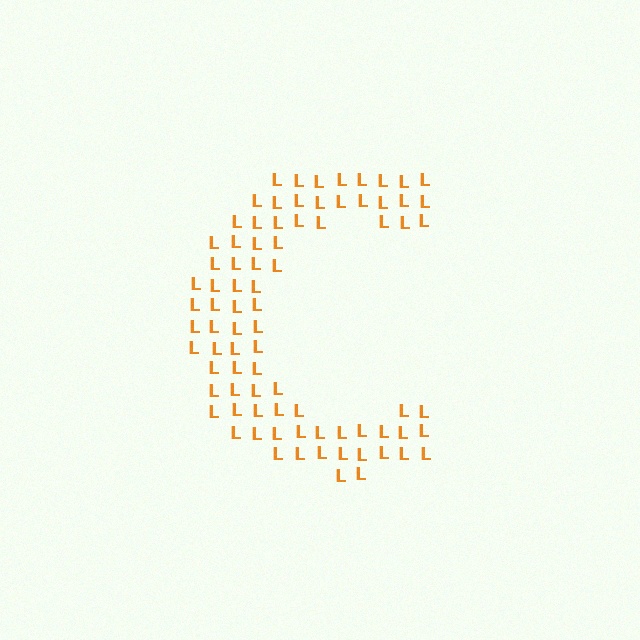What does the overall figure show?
The overall figure shows the letter C.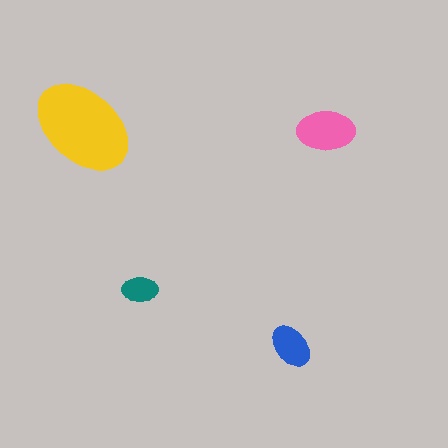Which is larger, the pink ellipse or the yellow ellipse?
The yellow one.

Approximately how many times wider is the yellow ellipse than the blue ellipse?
About 2.5 times wider.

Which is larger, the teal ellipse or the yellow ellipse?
The yellow one.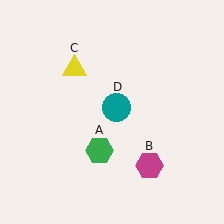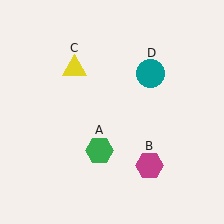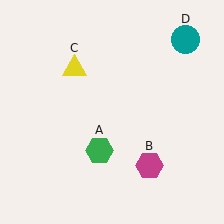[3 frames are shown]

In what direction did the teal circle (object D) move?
The teal circle (object D) moved up and to the right.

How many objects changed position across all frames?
1 object changed position: teal circle (object D).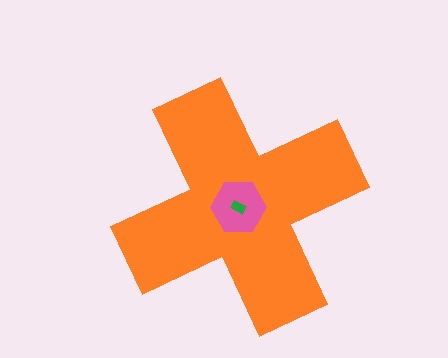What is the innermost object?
The green rectangle.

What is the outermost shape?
The orange cross.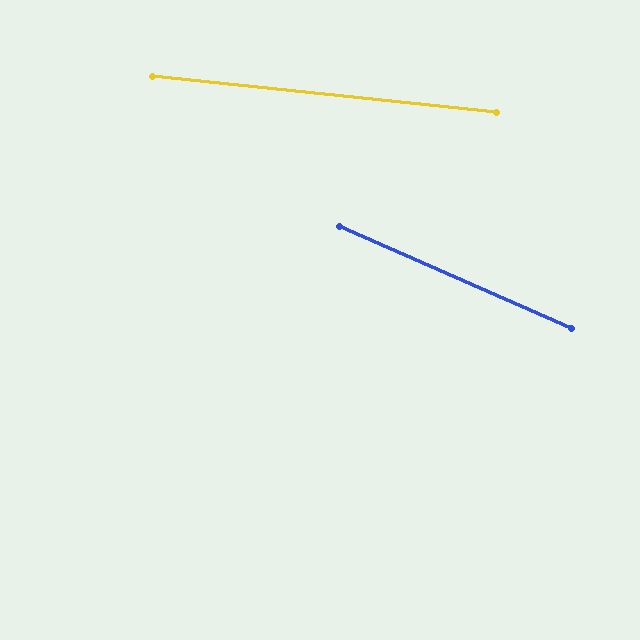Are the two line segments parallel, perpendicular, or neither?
Neither parallel nor perpendicular — they differ by about 18°.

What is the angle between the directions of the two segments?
Approximately 18 degrees.